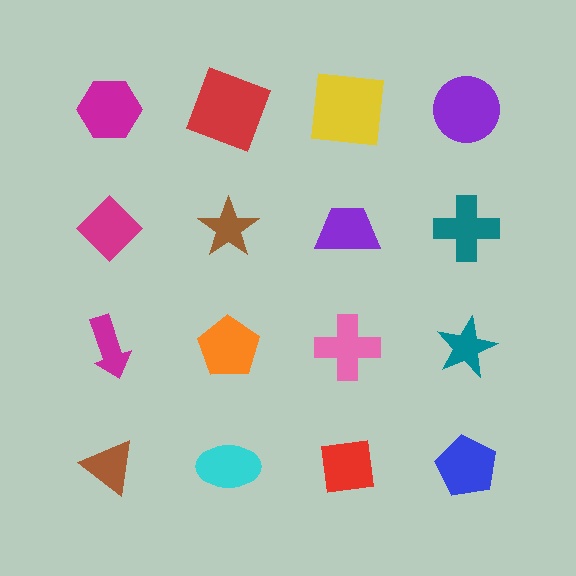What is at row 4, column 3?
A red square.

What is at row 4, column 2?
A cyan ellipse.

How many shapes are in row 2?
4 shapes.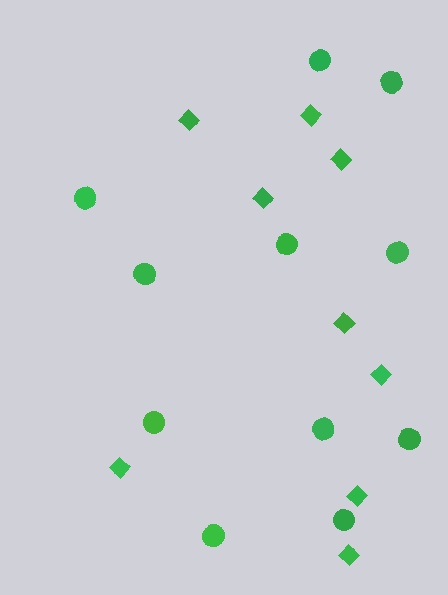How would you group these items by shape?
There are 2 groups: one group of diamonds (9) and one group of circles (11).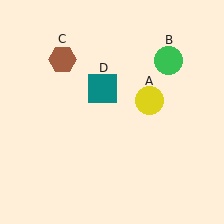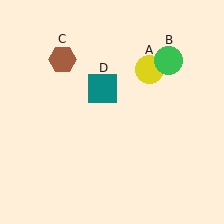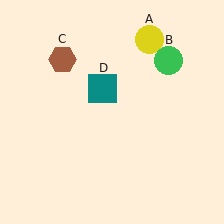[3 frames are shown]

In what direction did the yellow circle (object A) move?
The yellow circle (object A) moved up.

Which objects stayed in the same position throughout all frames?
Green circle (object B) and brown hexagon (object C) and teal square (object D) remained stationary.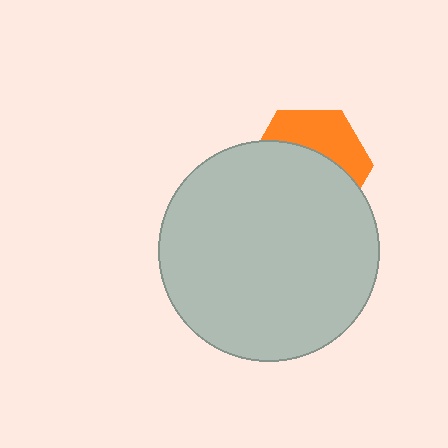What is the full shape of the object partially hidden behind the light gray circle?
The partially hidden object is an orange hexagon.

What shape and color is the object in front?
The object in front is a light gray circle.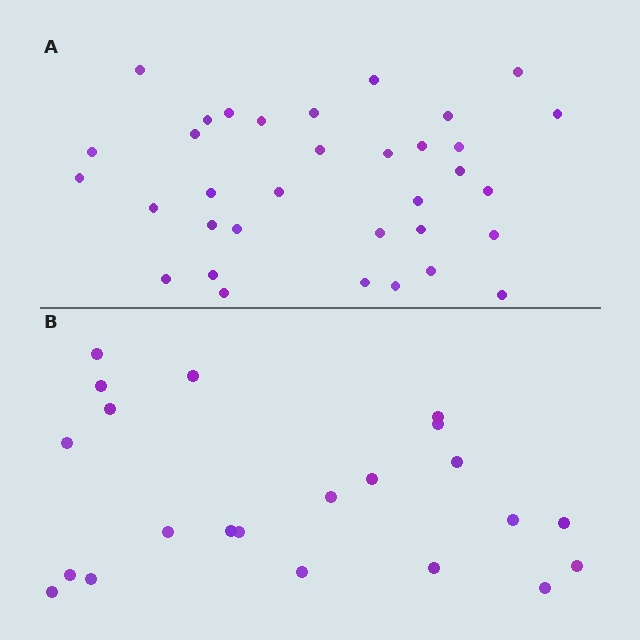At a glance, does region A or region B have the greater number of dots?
Region A (the top region) has more dots.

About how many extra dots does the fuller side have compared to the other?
Region A has roughly 12 or so more dots than region B.